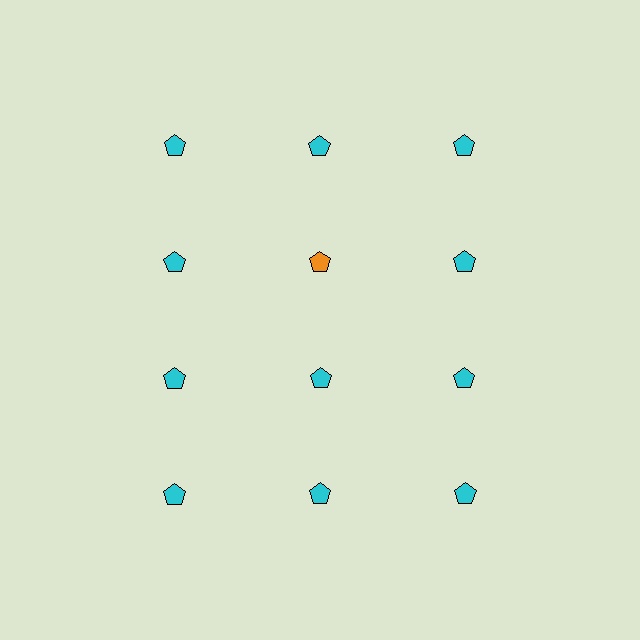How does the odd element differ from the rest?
It has a different color: orange instead of cyan.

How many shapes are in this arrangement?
There are 12 shapes arranged in a grid pattern.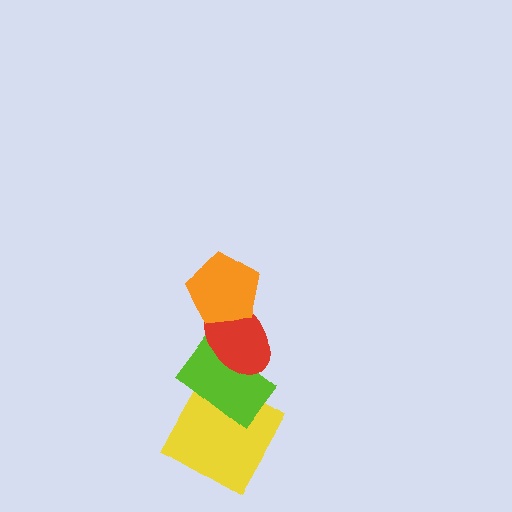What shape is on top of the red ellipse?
The orange pentagon is on top of the red ellipse.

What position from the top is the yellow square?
The yellow square is 4th from the top.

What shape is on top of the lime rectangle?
The red ellipse is on top of the lime rectangle.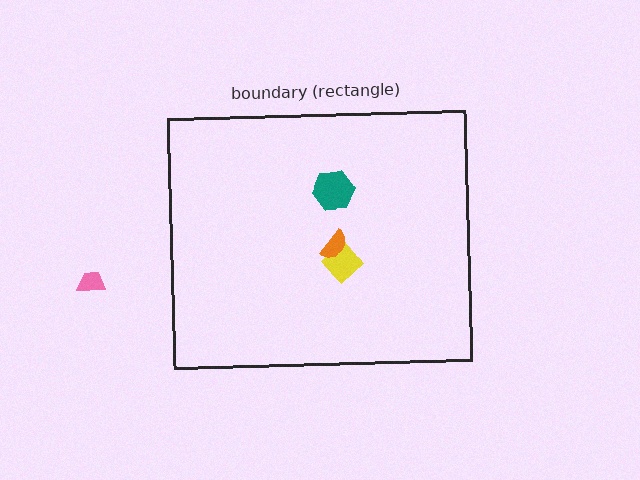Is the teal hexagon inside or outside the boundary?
Inside.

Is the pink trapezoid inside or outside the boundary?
Outside.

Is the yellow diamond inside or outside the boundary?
Inside.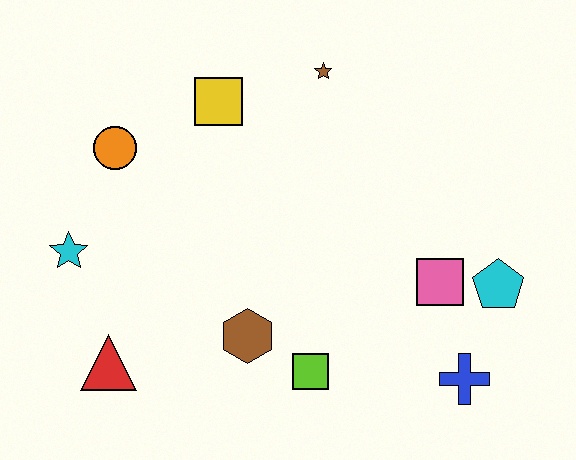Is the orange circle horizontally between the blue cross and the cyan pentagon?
No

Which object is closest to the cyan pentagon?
The pink square is closest to the cyan pentagon.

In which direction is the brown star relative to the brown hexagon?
The brown star is above the brown hexagon.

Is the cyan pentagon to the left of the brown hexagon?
No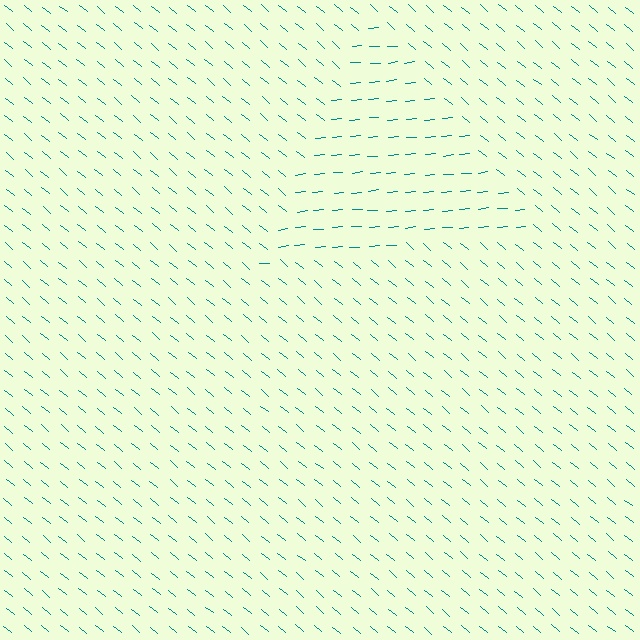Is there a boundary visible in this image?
Yes, there is a texture boundary formed by a change in line orientation.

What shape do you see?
I see a triangle.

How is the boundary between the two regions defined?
The boundary is defined purely by a change in line orientation (approximately 45 degrees difference). All lines are the same color and thickness.